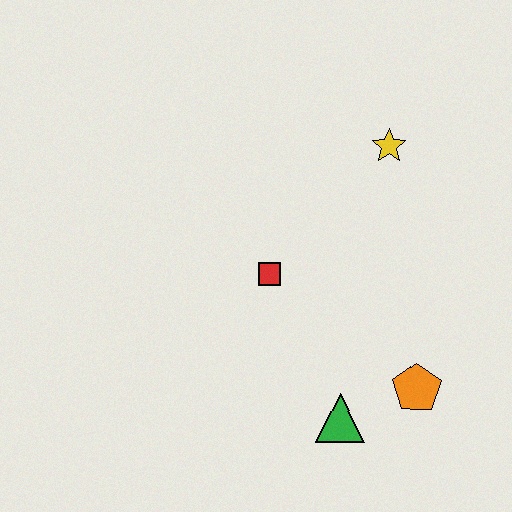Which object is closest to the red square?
The green triangle is closest to the red square.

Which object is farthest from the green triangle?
The yellow star is farthest from the green triangle.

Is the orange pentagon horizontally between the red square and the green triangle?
No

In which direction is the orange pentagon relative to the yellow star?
The orange pentagon is below the yellow star.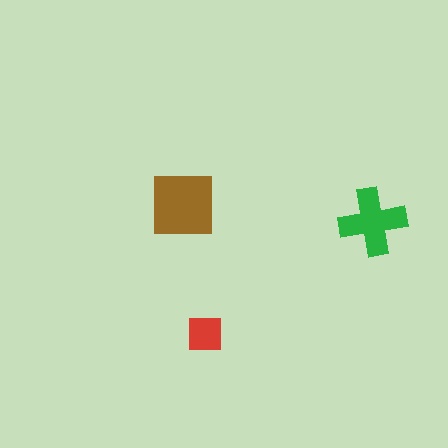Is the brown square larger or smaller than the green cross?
Larger.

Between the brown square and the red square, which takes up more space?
The brown square.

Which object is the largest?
The brown square.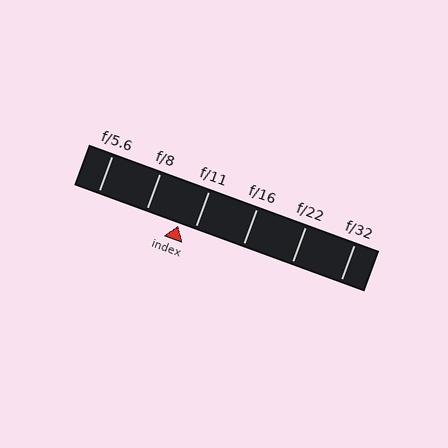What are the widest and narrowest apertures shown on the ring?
The widest aperture shown is f/5.6 and the narrowest is f/32.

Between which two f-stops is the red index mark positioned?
The index mark is between f/8 and f/11.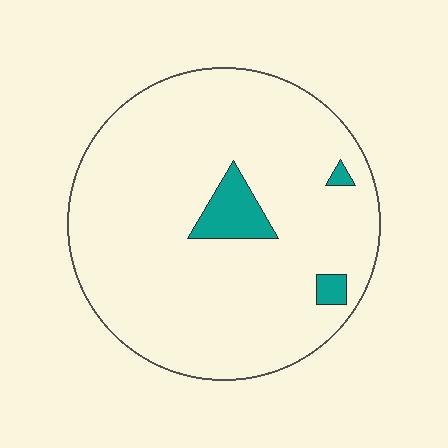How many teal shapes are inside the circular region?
3.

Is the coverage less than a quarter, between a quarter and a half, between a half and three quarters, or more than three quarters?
Less than a quarter.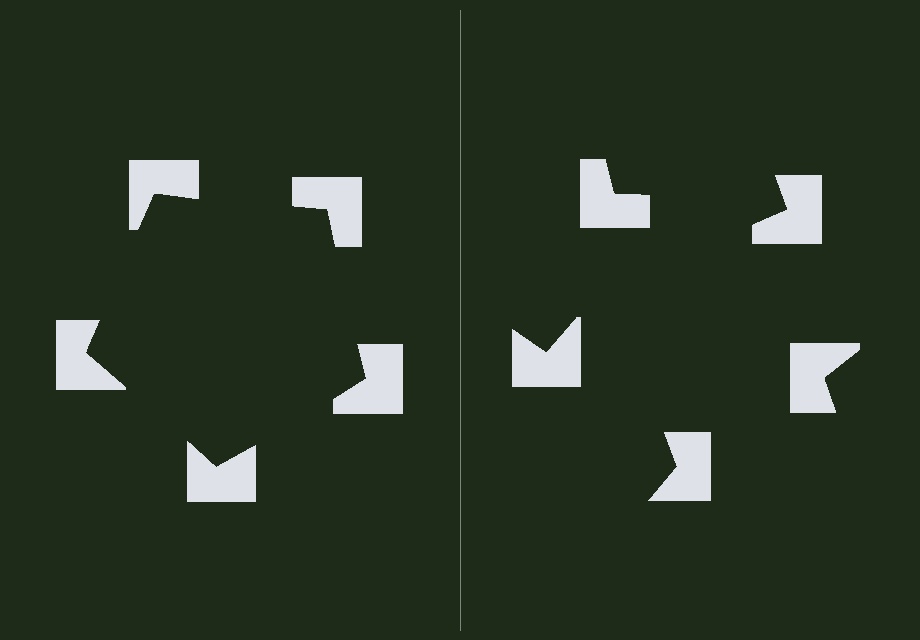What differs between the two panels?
The notched squares are positioned identically on both sides; only the wedge orientations differ. On the left they align to a pentagon; on the right they are misaligned.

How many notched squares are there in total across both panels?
10 — 5 on each side.